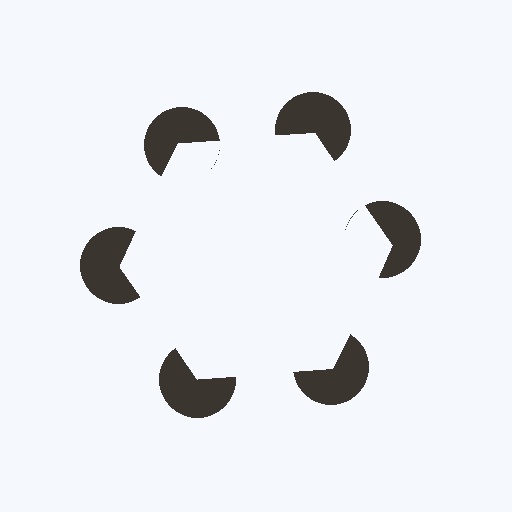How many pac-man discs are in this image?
There are 6 — one at each vertex of the illusory hexagon.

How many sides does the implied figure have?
6 sides.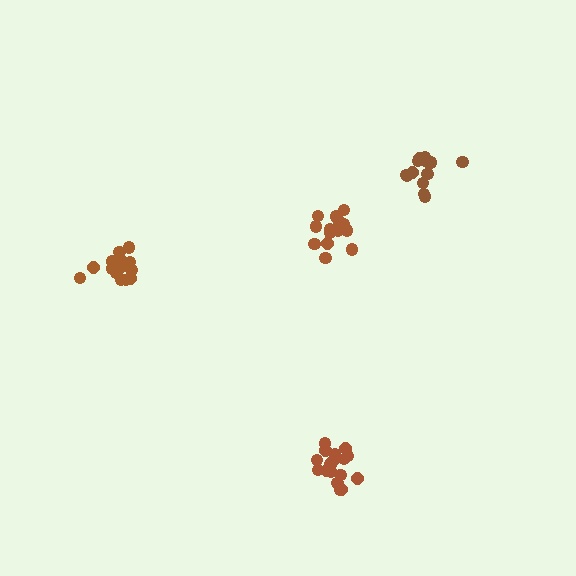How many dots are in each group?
Group 1: 14 dots, Group 2: 13 dots, Group 3: 18 dots, Group 4: 15 dots (60 total).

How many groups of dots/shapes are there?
There are 4 groups.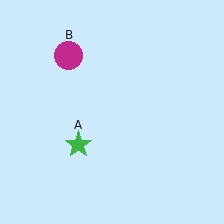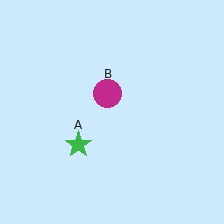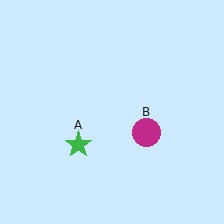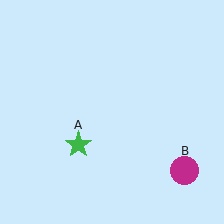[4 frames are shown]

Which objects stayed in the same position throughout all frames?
Green star (object A) remained stationary.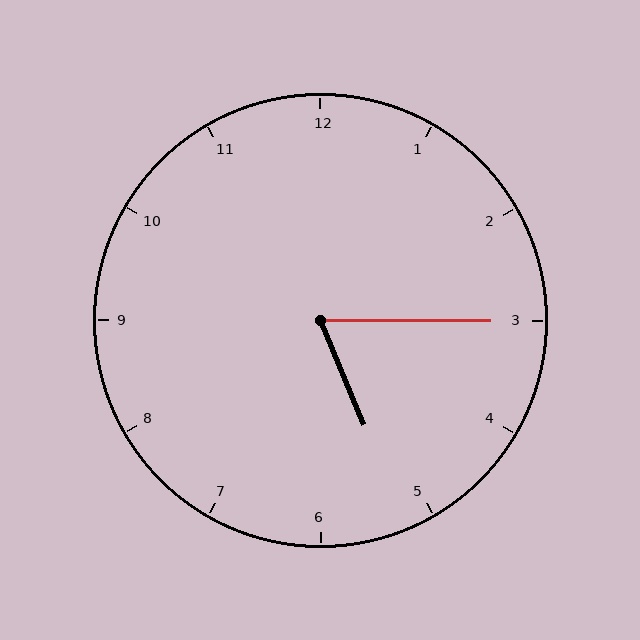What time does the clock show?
5:15.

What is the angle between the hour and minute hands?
Approximately 68 degrees.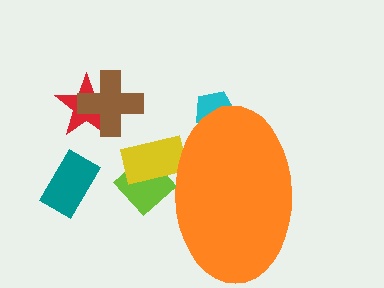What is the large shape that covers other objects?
An orange ellipse.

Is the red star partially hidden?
No, the red star is fully visible.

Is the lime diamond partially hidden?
Yes, the lime diamond is partially hidden behind the orange ellipse.